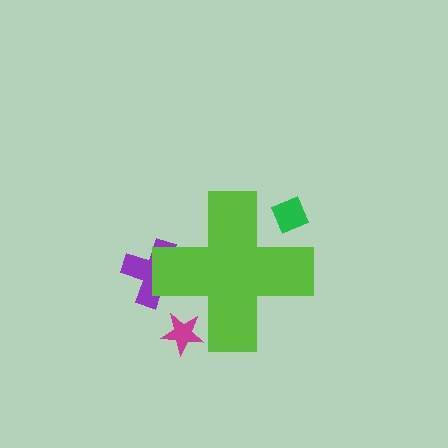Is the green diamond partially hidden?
Yes, the green diamond is partially hidden behind the lime cross.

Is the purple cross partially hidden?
Yes, the purple cross is partially hidden behind the lime cross.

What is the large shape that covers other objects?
A lime cross.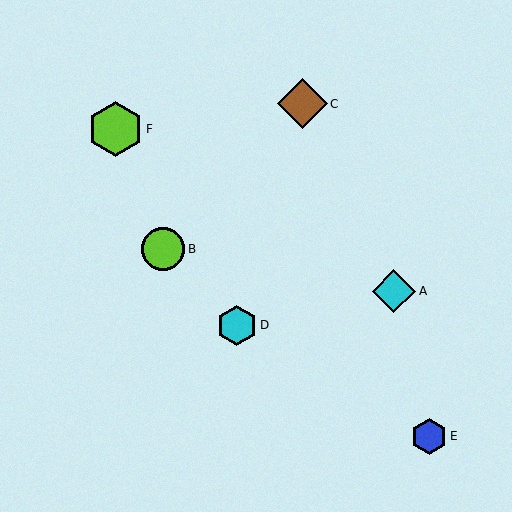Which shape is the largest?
The lime hexagon (labeled F) is the largest.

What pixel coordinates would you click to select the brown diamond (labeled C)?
Click at (302, 104) to select the brown diamond C.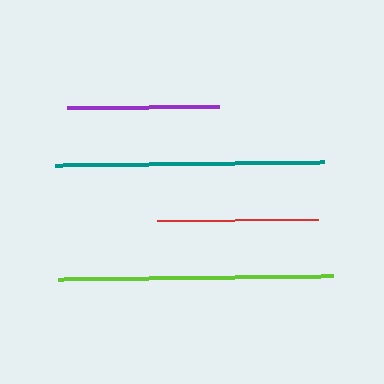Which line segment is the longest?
The lime line is the longest at approximately 275 pixels.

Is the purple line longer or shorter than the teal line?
The teal line is longer than the purple line.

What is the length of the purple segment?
The purple segment is approximately 152 pixels long.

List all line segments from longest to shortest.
From longest to shortest: lime, teal, red, purple.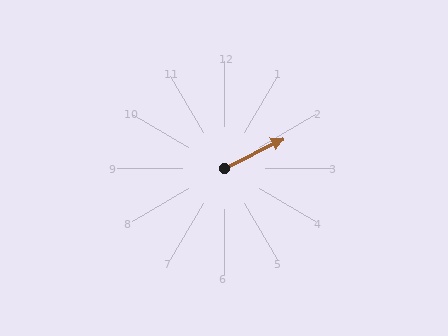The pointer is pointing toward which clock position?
Roughly 2 o'clock.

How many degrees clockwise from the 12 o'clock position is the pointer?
Approximately 63 degrees.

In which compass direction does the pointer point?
Northeast.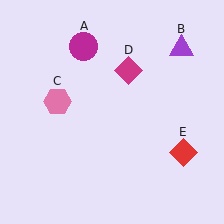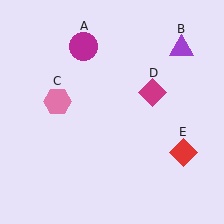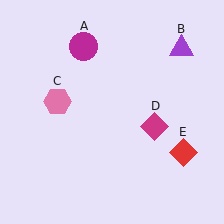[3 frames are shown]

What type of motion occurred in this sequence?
The magenta diamond (object D) rotated clockwise around the center of the scene.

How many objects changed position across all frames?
1 object changed position: magenta diamond (object D).